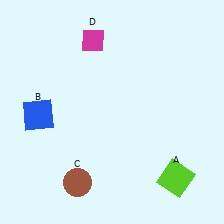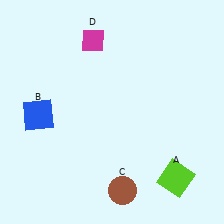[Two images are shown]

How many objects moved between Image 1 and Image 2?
1 object moved between the two images.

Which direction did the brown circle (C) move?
The brown circle (C) moved right.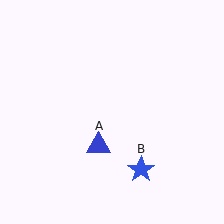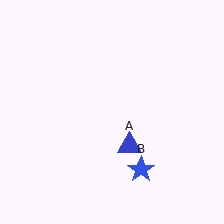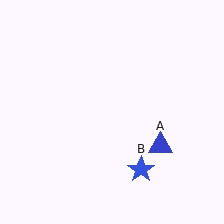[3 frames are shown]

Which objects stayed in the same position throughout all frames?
Blue star (object B) remained stationary.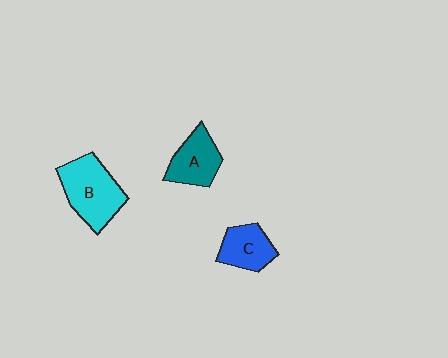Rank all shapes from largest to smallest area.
From largest to smallest: B (cyan), A (teal), C (blue).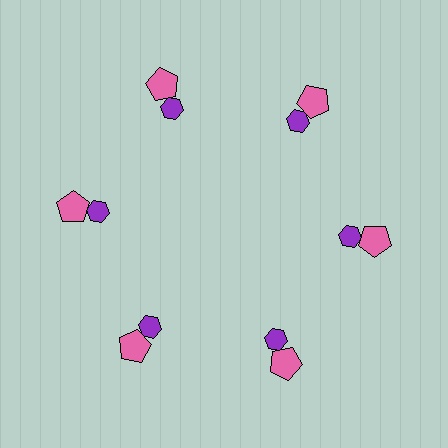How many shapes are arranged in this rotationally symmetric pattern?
There are 12 shapes, arranged in 6 groups of 2.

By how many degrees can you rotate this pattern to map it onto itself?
The pattern maps onto itself every 60 degrees of rotation.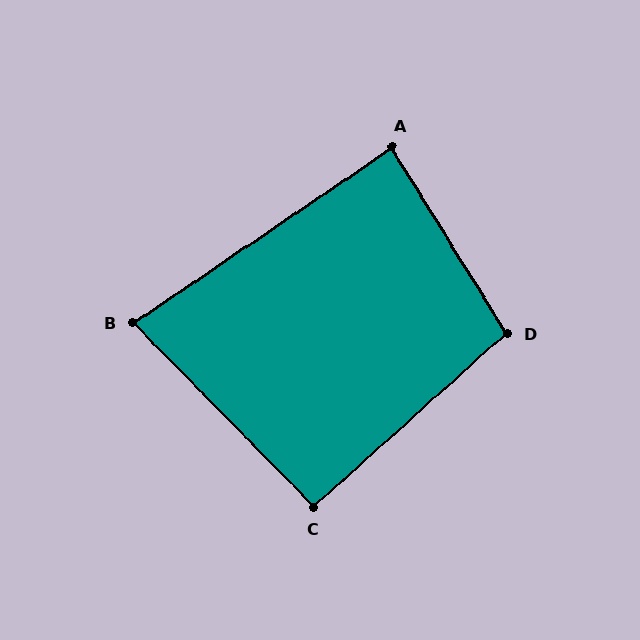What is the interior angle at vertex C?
Approximately 92 degrees (approximately right).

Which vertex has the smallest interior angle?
B, at approximately 80 degrees.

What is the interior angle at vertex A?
Approximately 88 degrees (approximately right).